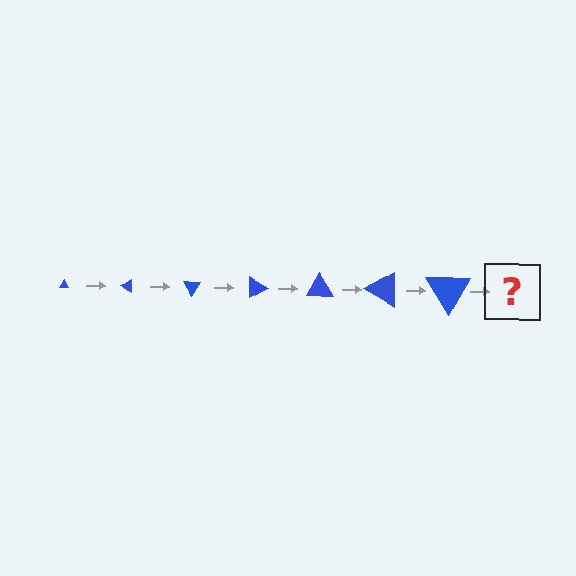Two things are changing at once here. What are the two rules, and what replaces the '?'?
The two rules are that the triangle grows larger each step and it rotates 30 degrees each step. The '?' should be a triangle, larger than the previous one and rotated 210 degrees from the start.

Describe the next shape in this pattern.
It should be a triangle, larger than the previous one and rotated 210 degrees from the start.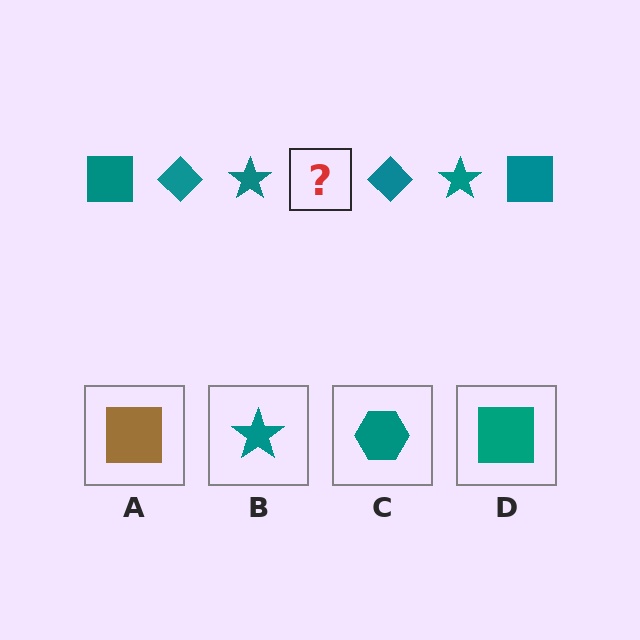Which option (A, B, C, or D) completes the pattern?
D.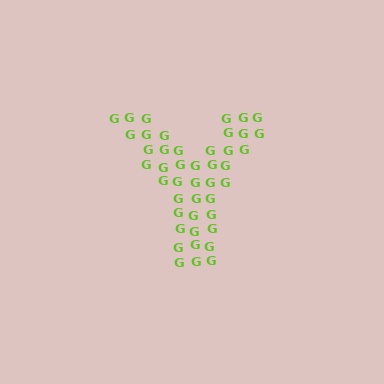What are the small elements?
The small elements are letter G's.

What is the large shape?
The large shape is the letter Y.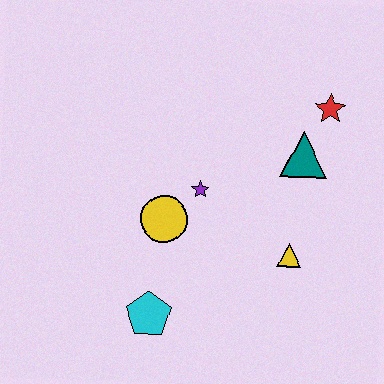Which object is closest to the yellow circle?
The purple star is closest to the yellow circle.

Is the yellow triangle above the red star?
No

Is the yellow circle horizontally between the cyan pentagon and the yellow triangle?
Yes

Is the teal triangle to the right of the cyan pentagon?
Yes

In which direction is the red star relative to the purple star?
The red star is to the right of the purple star.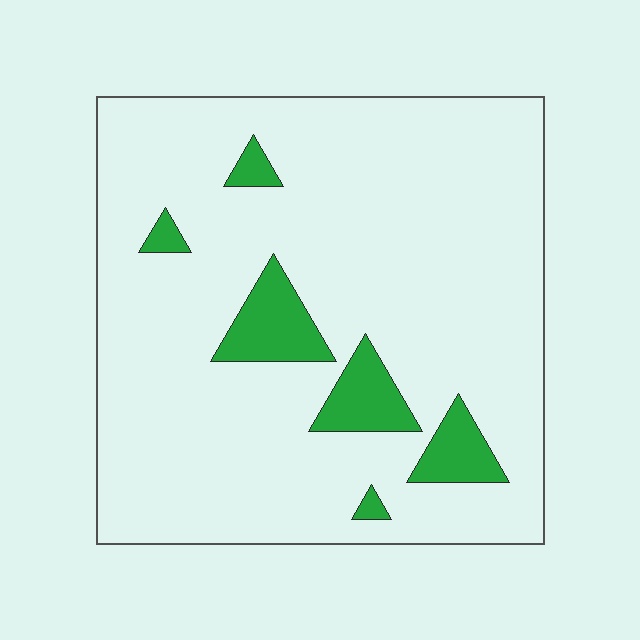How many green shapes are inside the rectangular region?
6.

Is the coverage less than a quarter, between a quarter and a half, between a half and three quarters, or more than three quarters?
Less than a quarter.